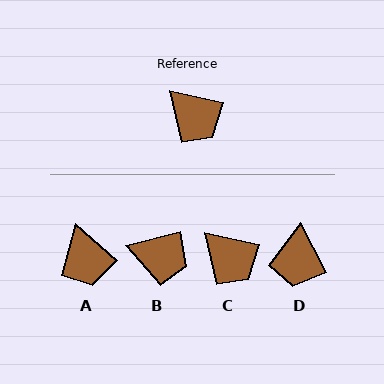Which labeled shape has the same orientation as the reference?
C.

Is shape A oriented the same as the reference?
No, it is off by about 28 degrees.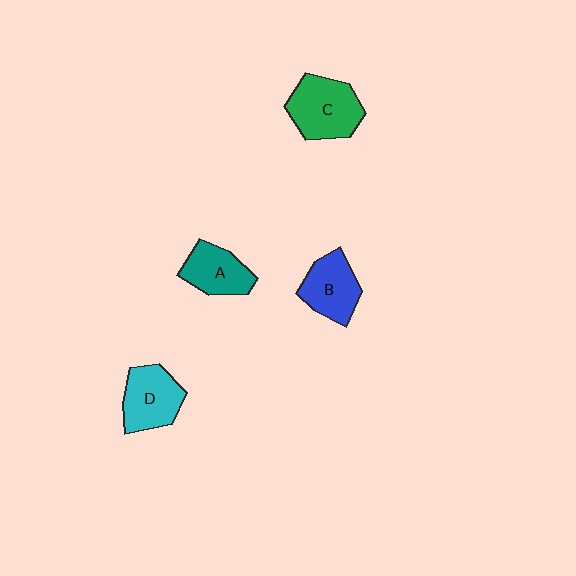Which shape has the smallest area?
Shape A (teal).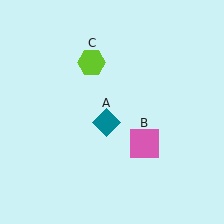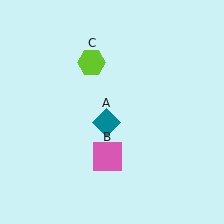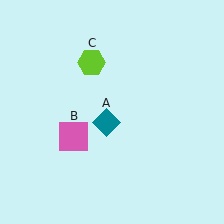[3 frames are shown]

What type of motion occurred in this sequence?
The pink square (object B) rotated clockwise around the center of the scene.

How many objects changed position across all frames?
1 object changed position: pink square (object B).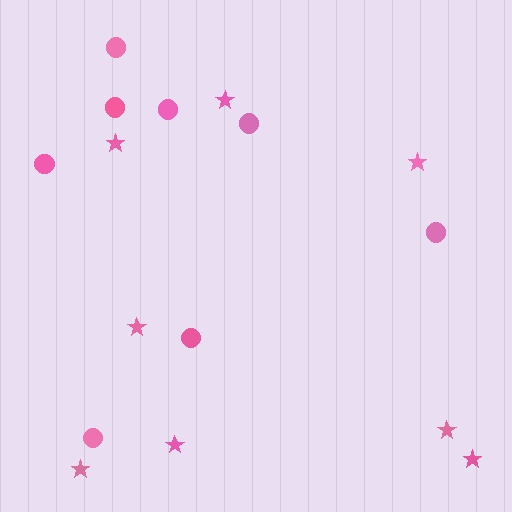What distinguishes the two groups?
There are 2 groups: one group of stars (8) and one group of circles (8).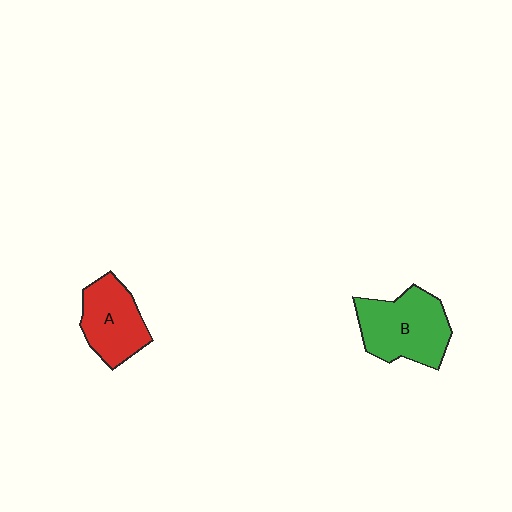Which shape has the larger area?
Shape B (green).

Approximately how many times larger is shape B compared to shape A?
Approximately 1.3 times.